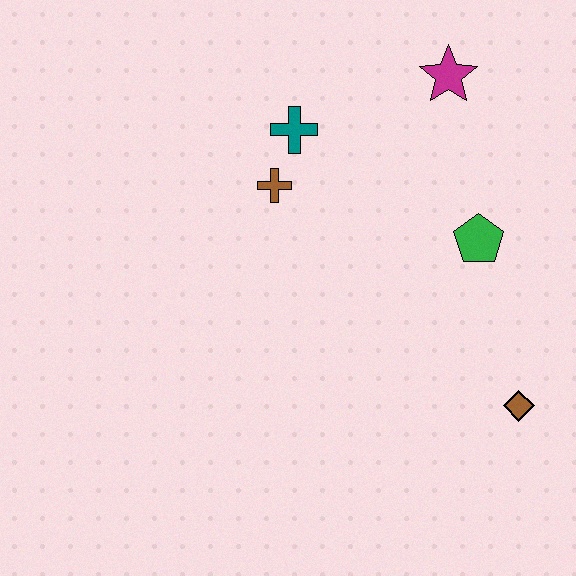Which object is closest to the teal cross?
The brown cross is closest to the teal cross.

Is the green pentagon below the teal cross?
Yes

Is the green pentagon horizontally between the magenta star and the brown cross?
No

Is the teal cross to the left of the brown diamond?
Yes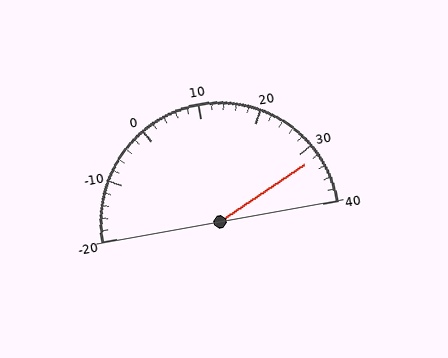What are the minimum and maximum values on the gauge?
The gauge ranges from -20 to 40.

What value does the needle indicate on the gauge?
The needle indicates approximately 32.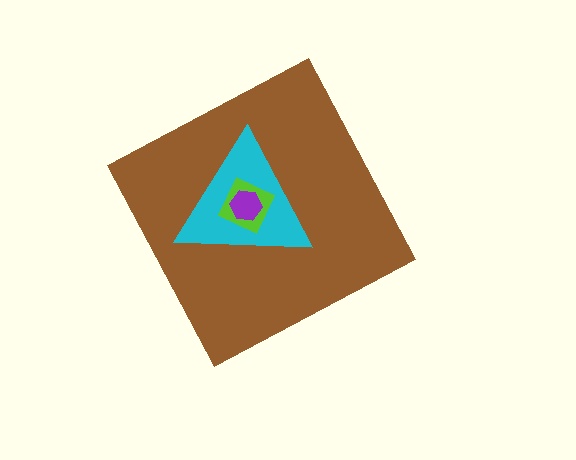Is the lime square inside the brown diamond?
Yes.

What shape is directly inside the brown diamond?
The cyan triangle.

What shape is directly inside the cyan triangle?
The lime square.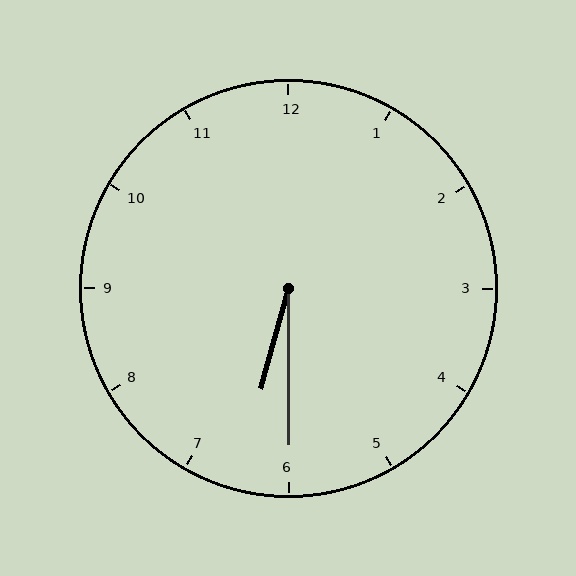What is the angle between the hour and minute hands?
Approximately 15 degrees.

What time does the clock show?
6:30.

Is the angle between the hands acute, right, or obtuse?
It is acute.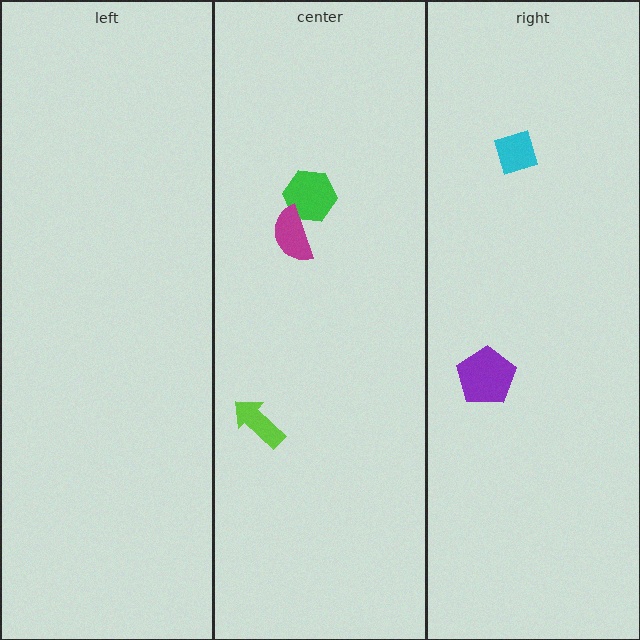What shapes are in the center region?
The lime arrow, the green hexagon, the magenta semicircle.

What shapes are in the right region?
The cyan diamond, the purple pentagon.